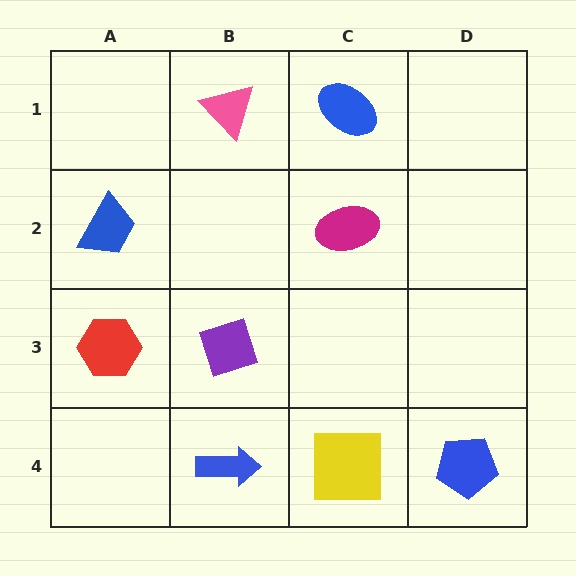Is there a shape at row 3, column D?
No, that cell is empty.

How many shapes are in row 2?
2 shapes.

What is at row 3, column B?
A purple diamond.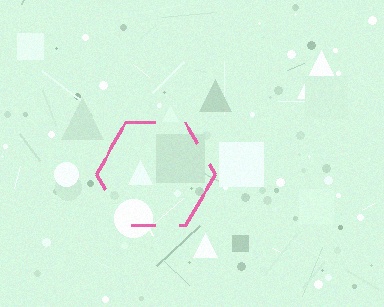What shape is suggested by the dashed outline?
The dashed outline suggests a hexagon.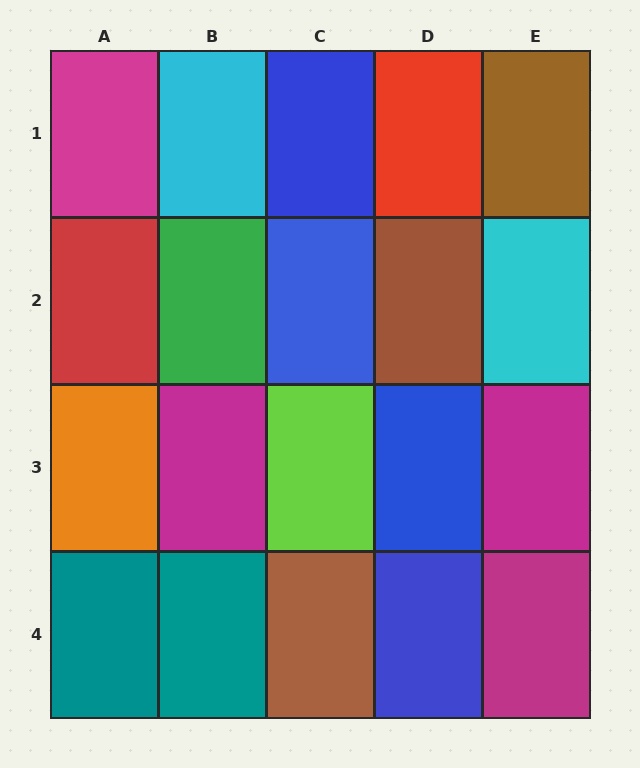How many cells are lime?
1 cell is lime.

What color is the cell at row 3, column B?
Magenta.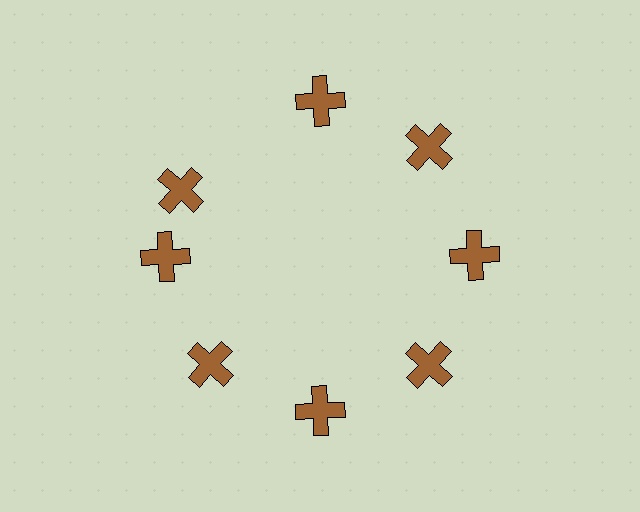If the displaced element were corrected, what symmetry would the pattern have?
It would have 8-fold rotational symmetry — the pattern would map onto itself every 45 degrees.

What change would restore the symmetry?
The symmetry would be restored by rotating it back into even spacing with its neighbors so that all 8 crosses sit at equal angles and equal distance from the center.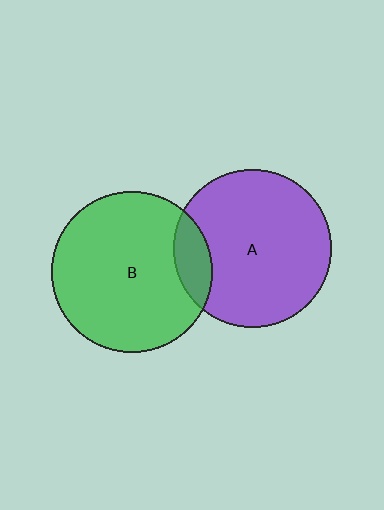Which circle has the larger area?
Circle B (green).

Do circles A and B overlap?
Yes.